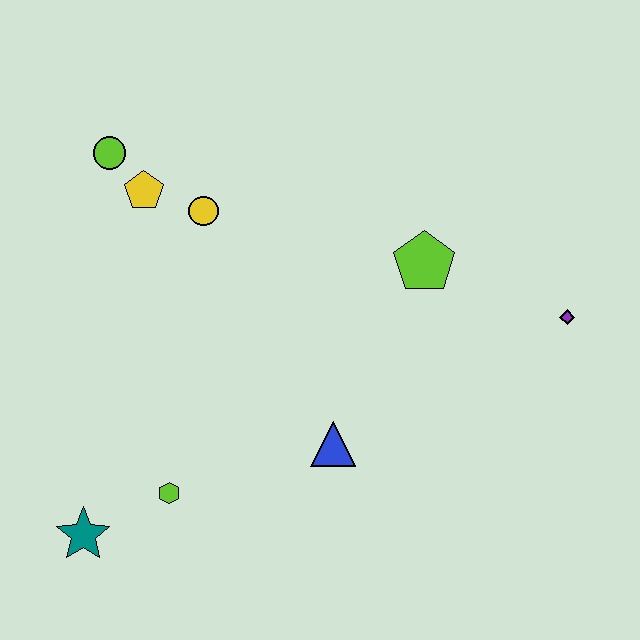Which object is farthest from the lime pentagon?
The teal star is farthest from the lime pentagon.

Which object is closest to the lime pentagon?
The purple diamond is closest to the lime pentagon.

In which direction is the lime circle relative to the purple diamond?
The lime circle is to the left of the purple diamond.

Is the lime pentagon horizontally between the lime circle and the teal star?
No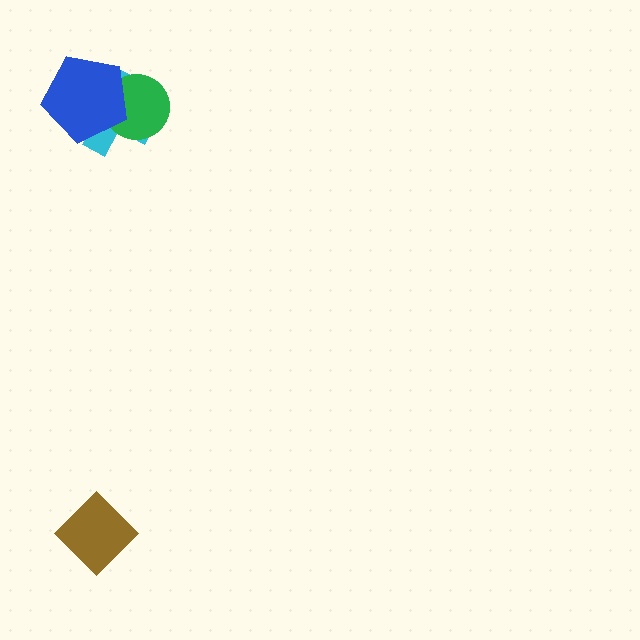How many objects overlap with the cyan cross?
2 objects overlap with the cyan cross.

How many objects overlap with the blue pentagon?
2 objects overlap with the blue pentagon.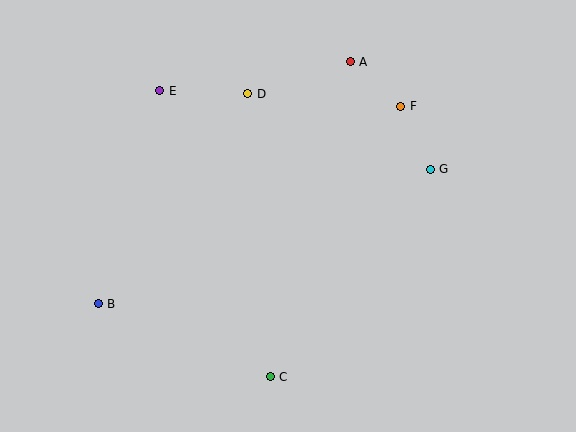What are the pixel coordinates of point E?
Point E is at (160, 91).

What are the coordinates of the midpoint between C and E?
The midpoint between C and E is at (215, 234).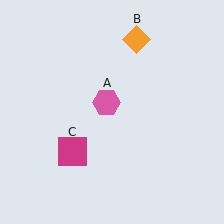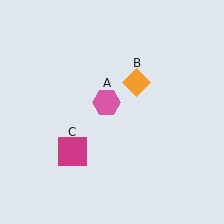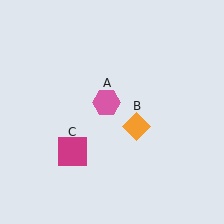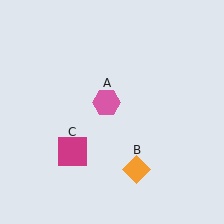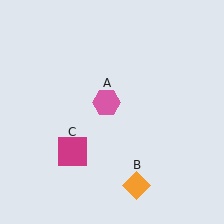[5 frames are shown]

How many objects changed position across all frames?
1 object changed position: orange diamond (object B).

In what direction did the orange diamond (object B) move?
The orange diamond (object B) moved down.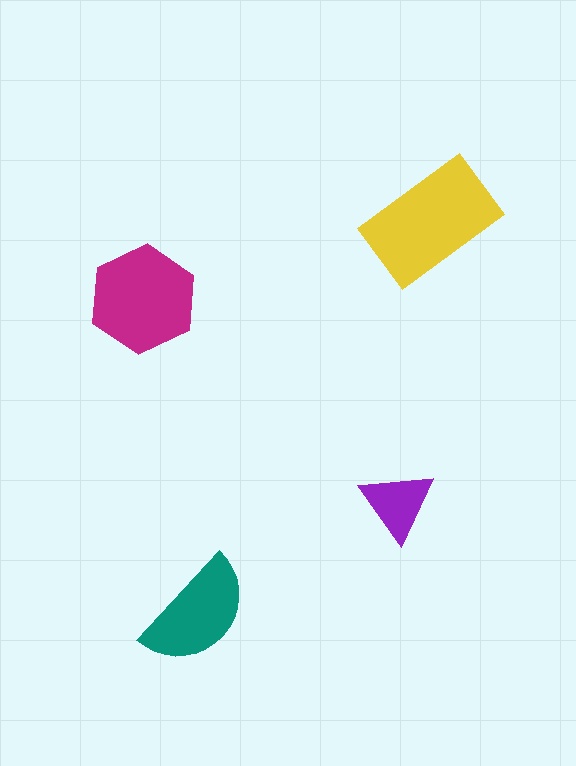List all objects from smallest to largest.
The purple triangle, the teal semicircle, the magenta hexagon, the yellow rectangle.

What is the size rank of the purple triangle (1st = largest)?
4th.